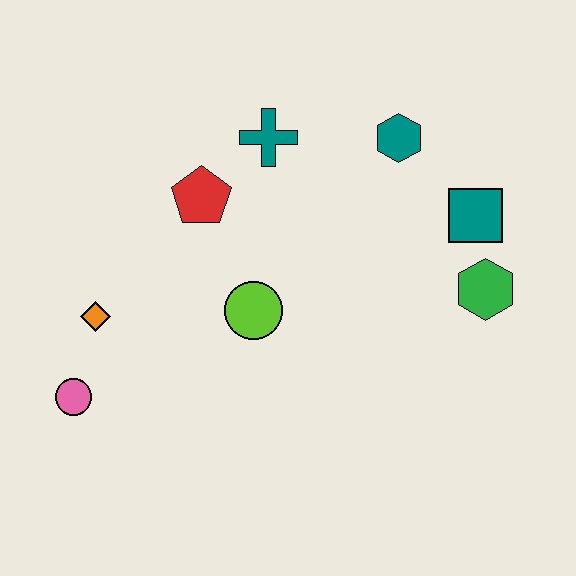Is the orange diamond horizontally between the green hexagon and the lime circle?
No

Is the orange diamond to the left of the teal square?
Yes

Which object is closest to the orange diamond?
The pink circle is closest to the orange diamond.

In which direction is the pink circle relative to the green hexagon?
The pink circle is to the left of the green hexagon.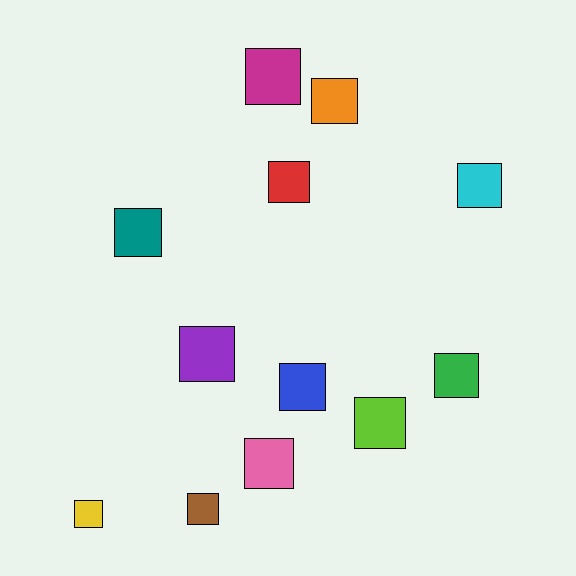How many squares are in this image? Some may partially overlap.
There are 12 squares.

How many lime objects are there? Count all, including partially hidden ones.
There is 1 lime object.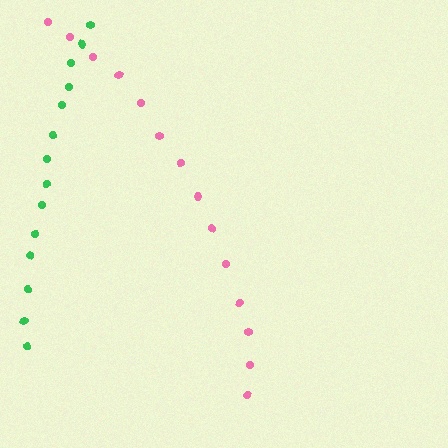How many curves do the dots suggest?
There are 2 distinct paths.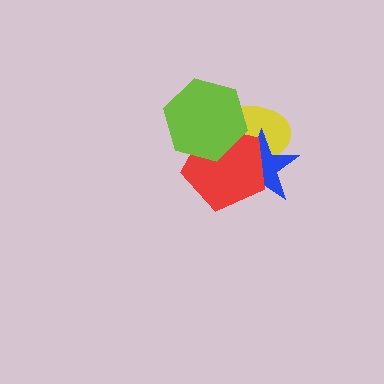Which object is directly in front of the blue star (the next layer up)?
The red pentagon is directly in front of the blue star.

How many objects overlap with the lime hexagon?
3 objects overlap with the lime hexagon.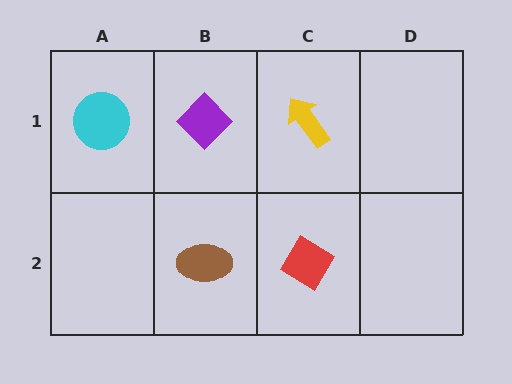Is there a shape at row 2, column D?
No, that cell is empty.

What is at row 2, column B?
A brown ellipse.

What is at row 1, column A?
A cyan circle.